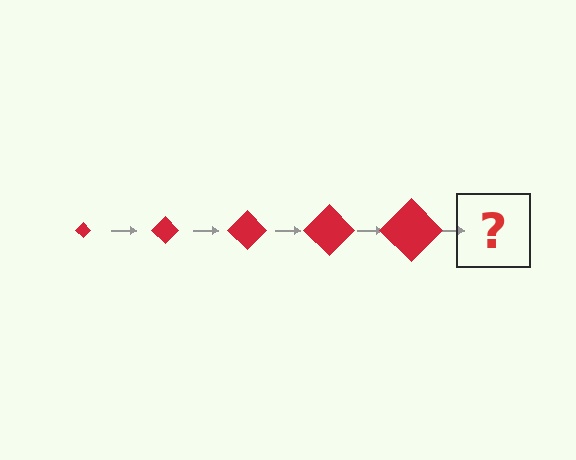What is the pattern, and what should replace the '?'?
The pattern is that the diamond gets progressively larger each step. The '?' should be a red diamond, larger than the previous one.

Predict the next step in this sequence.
The next step is a red diamond, larger than the previous one.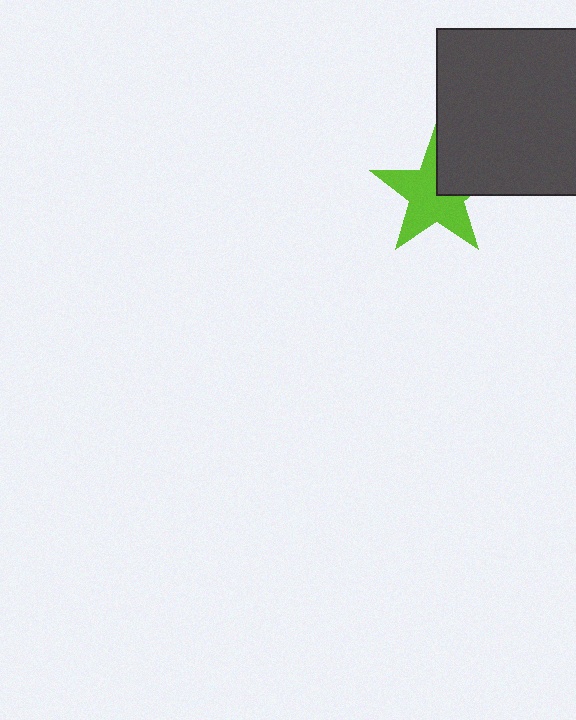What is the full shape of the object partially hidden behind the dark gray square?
The partially hidden object is a lime star.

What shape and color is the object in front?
The object in front is a dark gray square.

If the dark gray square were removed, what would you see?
You would see the complete lime star.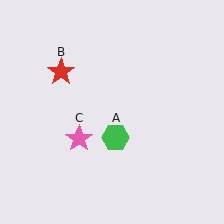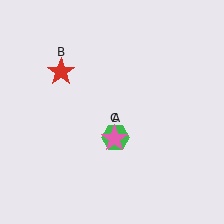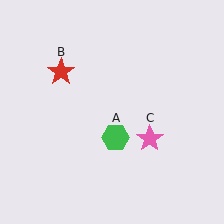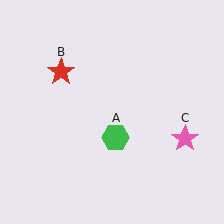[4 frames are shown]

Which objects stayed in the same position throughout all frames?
Green hexagon (object A) and red star (object B) remained stationary.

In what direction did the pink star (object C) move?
The pink star (object C) moved right.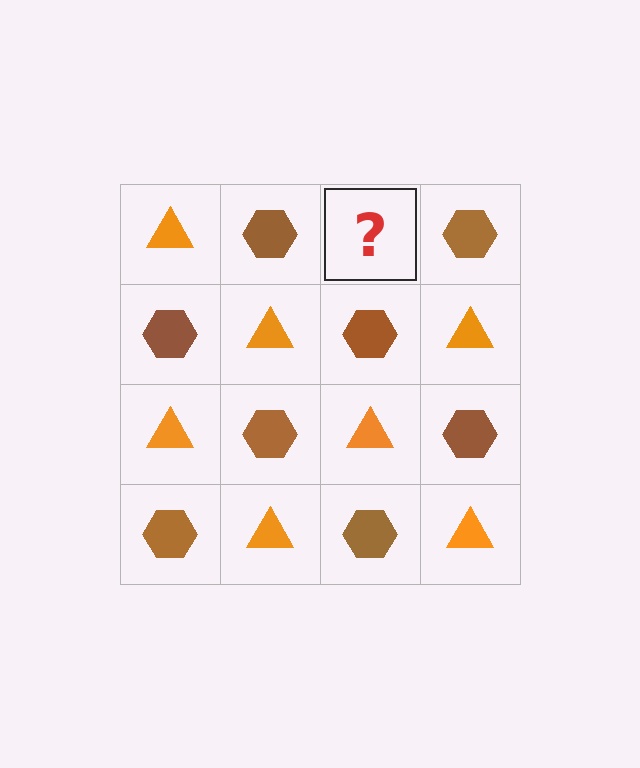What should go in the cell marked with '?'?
The missing cell should contain an orange triangle.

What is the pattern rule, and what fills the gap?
The rule is that it alternates orange triangle and brown hexagon in a checkerboard pattern. The gap should be filled with an orange triangle.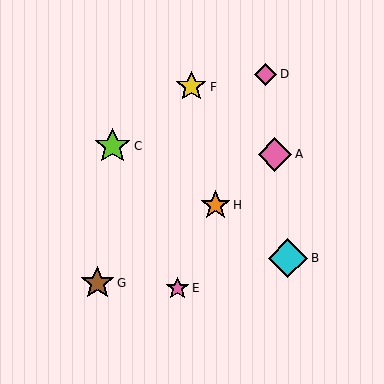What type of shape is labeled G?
Shape G is a brown star.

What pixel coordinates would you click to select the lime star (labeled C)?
Click at (113, 146) to select the lime star C.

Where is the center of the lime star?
The center of the lime star is at (113, 146).